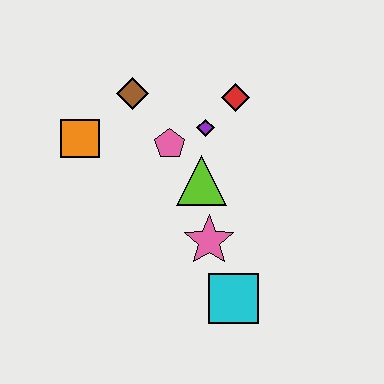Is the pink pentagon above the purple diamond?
No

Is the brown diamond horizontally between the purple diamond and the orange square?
Yes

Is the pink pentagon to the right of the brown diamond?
Yes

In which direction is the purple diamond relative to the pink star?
The purple diamond is above the pink star.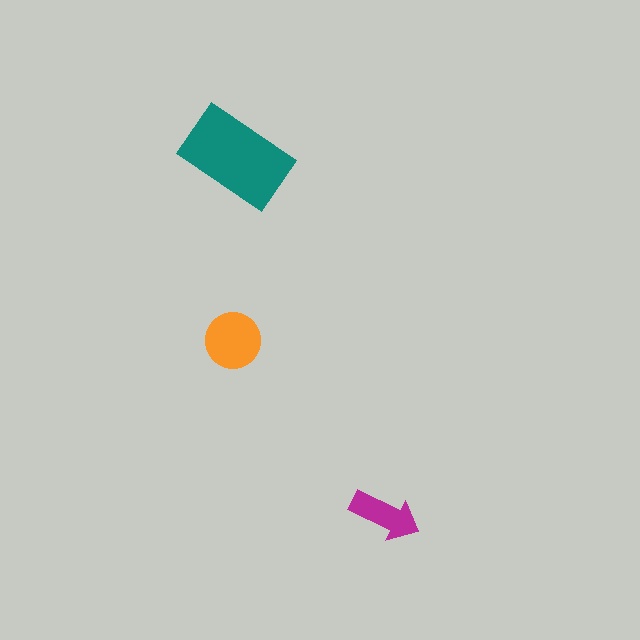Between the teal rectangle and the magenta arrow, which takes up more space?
The teal rectangle.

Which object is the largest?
The teal rectangle.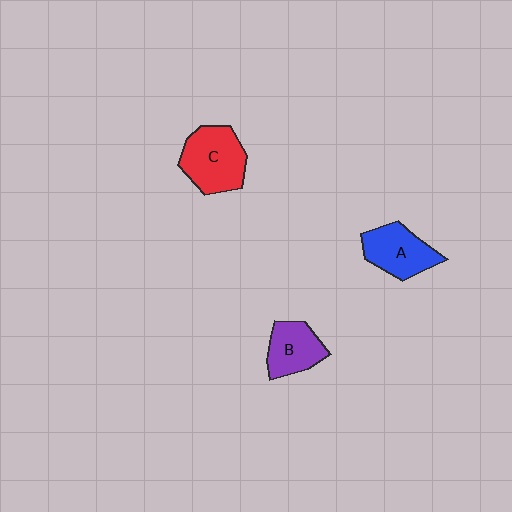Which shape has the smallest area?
Shape B (purple).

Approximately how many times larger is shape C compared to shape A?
Approximately 1.2 times.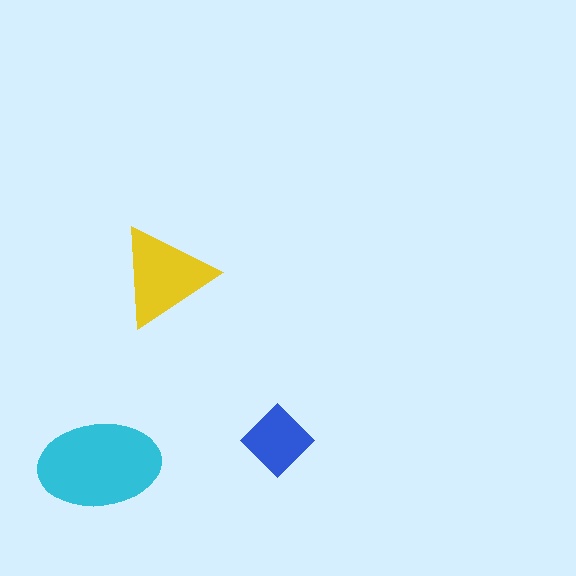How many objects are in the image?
There are 3 objects in the image.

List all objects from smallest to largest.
The blue diamond, the yellow triangle, the cyan ellipse.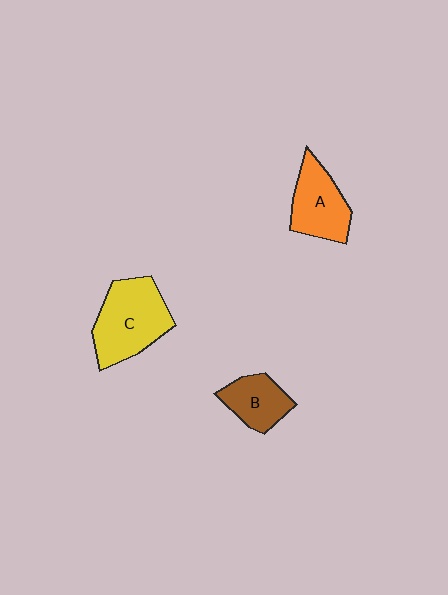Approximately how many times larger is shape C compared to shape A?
Approximately 1.4 times.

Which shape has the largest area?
Shape C (yellow).